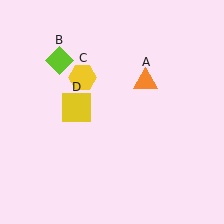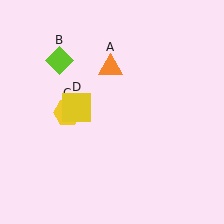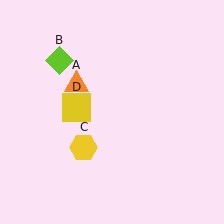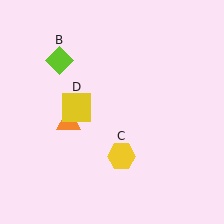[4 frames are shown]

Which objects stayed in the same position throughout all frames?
Lime diamond (object B) and yellow square (object D) remained stationary.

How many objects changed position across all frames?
2 objects changed position: orange triangle (object A), yellow hexagon (object C).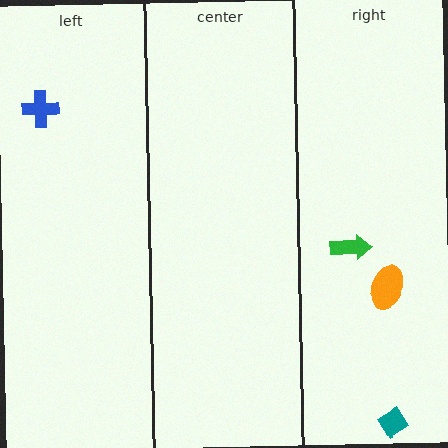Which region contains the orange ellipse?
The right region.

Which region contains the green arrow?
The right region.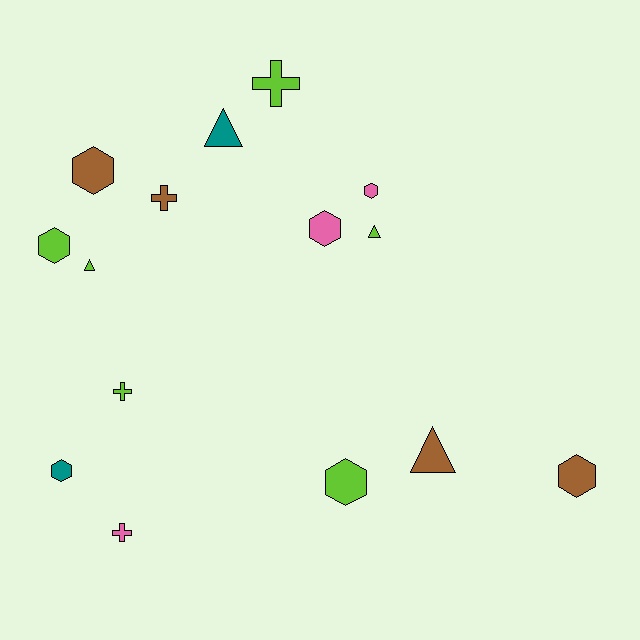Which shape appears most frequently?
Hexagon, with 7 objects.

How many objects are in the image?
There are 15 objects.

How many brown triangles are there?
There is 1 brown triangle.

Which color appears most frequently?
Lime, with 6 objects.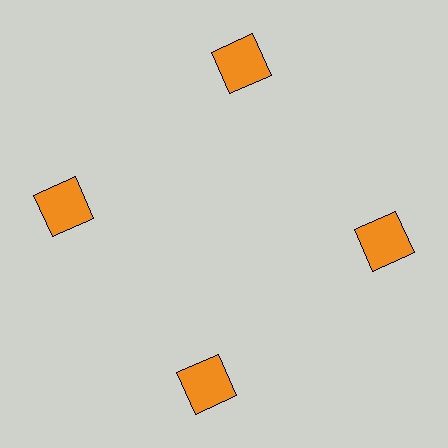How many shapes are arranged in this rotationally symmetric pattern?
There are 4 shapes, arranged in 4 groups of 1.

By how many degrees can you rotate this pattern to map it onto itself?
The pattern maps onto itself every 90 degrees of rotation.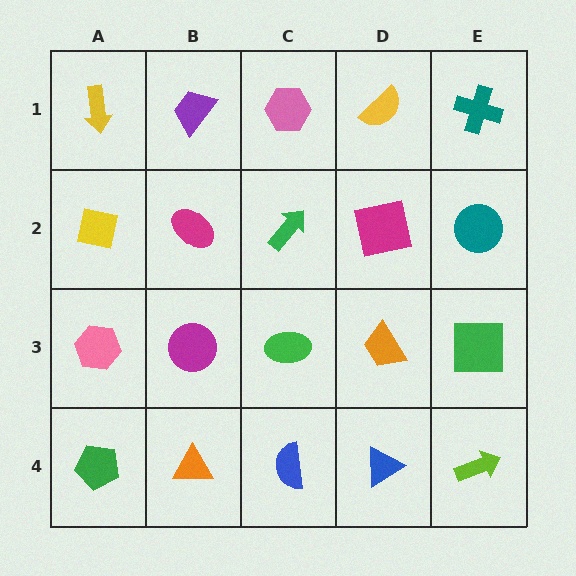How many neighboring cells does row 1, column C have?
3.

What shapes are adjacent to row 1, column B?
A magenta ellipse (row 2, column B), a yellow arrow (row 1, column A), a pink hexagon (row 1, column C).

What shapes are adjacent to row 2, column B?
A purple trapezoid (row 1, column B), a magenta circle (row 3, column B), a yellow square (row 2, column A), a green arrow (row 2, column C).